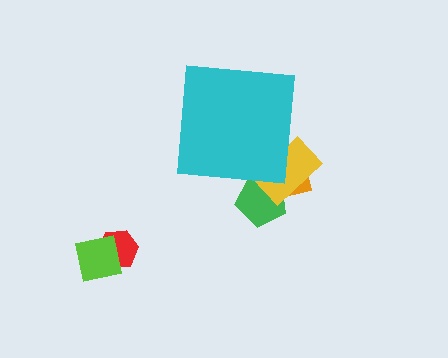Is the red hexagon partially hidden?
No, the red hexagon is fully visible.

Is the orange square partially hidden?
Yes, the orange square is partially hidden behind the cyan square.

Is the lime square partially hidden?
No, the lime square is fully visible.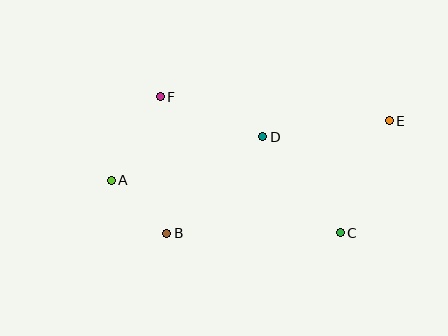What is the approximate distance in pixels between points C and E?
The distance between C and E is approximately 122 pixels.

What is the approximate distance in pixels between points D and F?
The distance between D and F is approximately 110 pixels.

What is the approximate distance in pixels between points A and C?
The distance between A and C is approximately 235 pixels.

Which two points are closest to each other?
Points A and B are closest to each other.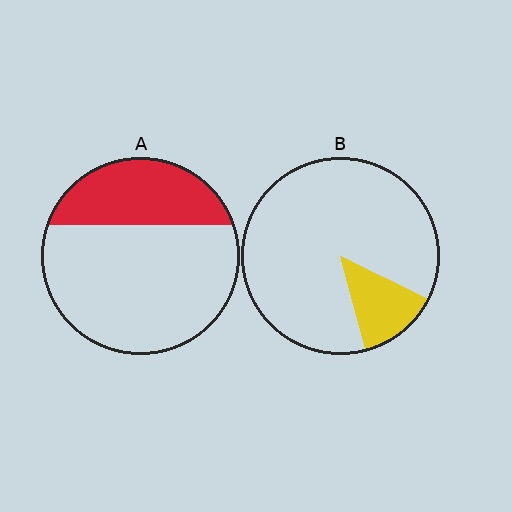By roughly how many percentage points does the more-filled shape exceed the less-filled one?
By roughly 15 percentage points (A over B).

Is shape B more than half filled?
No.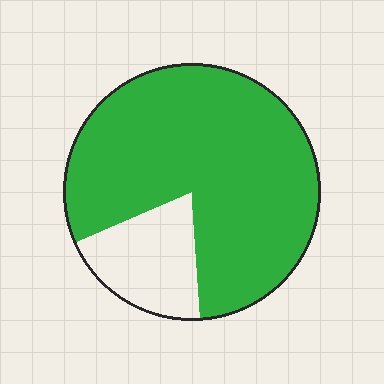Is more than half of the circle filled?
Yes.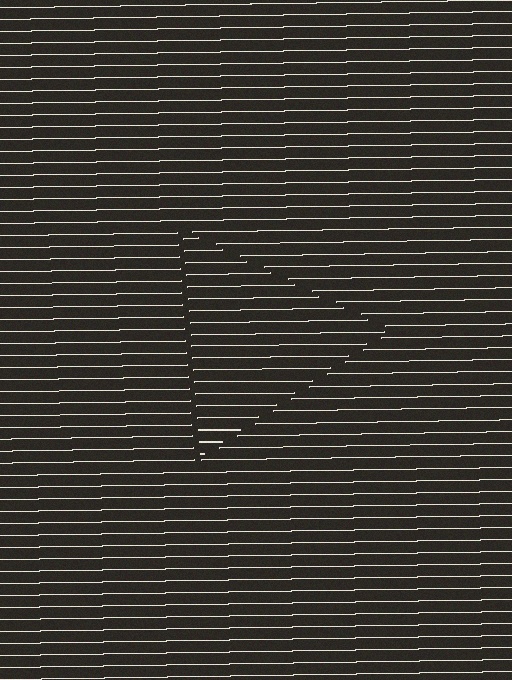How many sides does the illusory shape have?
3 sides — the line-ends trace a triangle.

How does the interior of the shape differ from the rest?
The interior of the shape contains the same grating, shifted by half a period — the contour is defined by the phase discontinuity where line-ends from the inner and outer gratings abut.